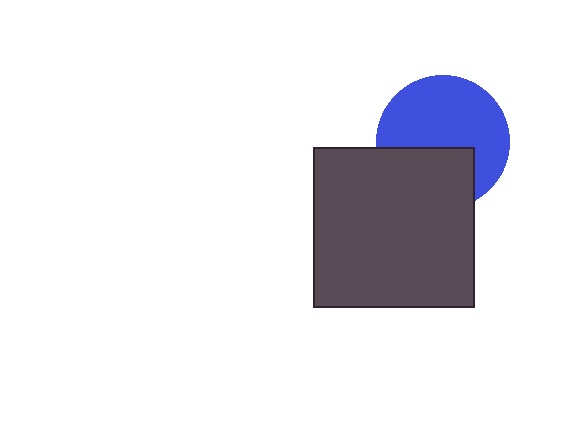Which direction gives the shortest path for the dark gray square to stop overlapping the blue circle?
Moving down gives the shortest separation.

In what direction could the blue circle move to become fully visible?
The blue circle could move up. That would shift it out from behind the dark gray square entirely.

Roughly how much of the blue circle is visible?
About half of it is visible (roughly 64%).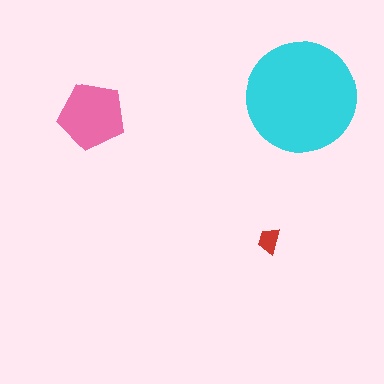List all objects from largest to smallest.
The cyan circle, the pink pentagon, the red trapezoid.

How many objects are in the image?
There are 3 objects in the image.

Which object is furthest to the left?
The pink pentagon is leftmost.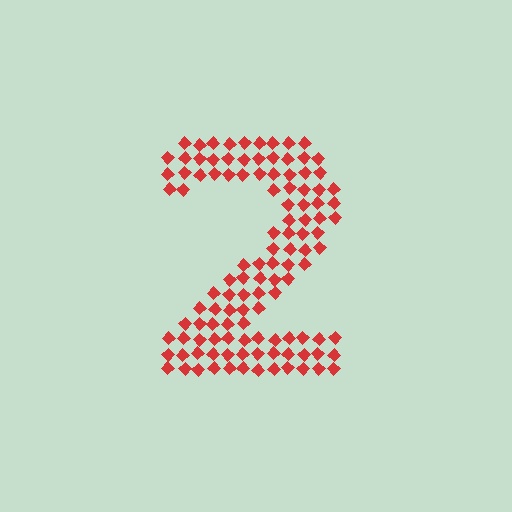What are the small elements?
The small elements are diamonds.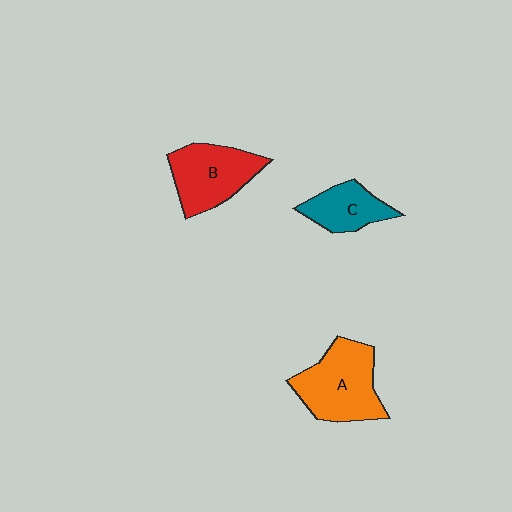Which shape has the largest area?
Shape A (orange).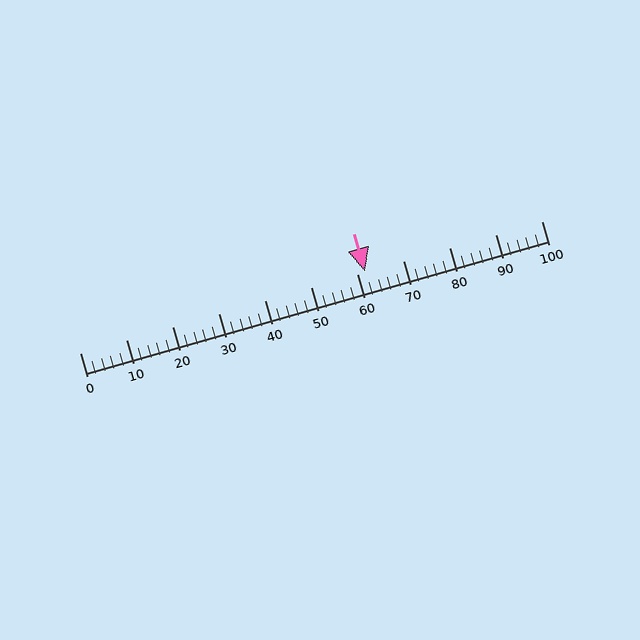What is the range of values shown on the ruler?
The ruler shows values from 0 to 100.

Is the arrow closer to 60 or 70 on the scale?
The arrow is closer to 60.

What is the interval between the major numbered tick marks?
The major tick marks are spaced 10 units apart.